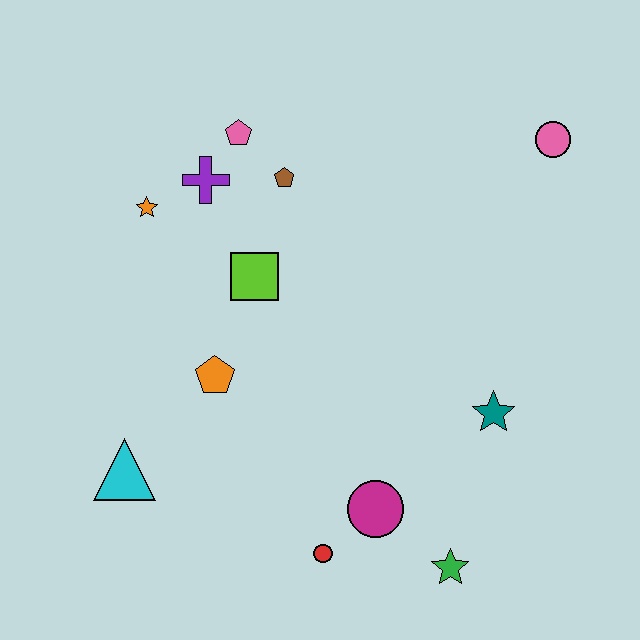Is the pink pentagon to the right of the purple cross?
Yes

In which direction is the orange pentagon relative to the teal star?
The orange pentagon is to the left of the teal star.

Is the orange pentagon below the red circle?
No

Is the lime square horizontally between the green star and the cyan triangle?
Yes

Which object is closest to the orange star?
The purple cross is closest to the orange star.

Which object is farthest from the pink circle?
The cyan triangle is farthest from the pink circle.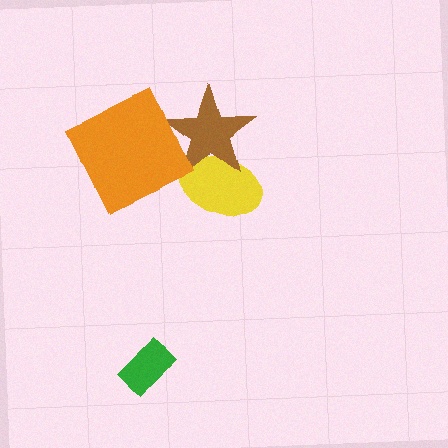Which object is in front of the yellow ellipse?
The brown star is in front of the yellow ellipse.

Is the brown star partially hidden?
Yes, it is partially covered by another shape.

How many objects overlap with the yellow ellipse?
1 object overlaps with the yellow ellipse.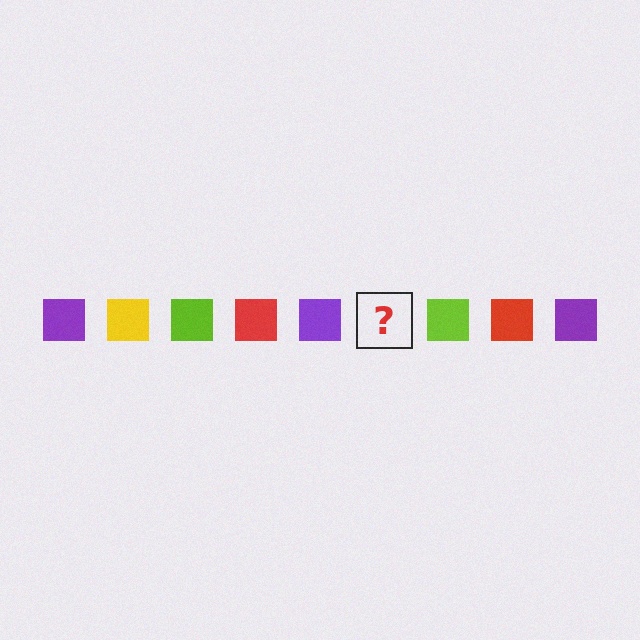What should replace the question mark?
The question mark should be replaced with a yellow square.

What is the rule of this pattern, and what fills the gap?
The rule is that the pattern cycles through purple, yellow, lime, red squares. The gap should be filled with a yellow square.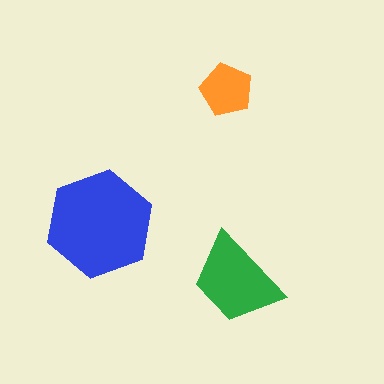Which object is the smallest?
The orange pentagon.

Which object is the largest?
The blue hexagon.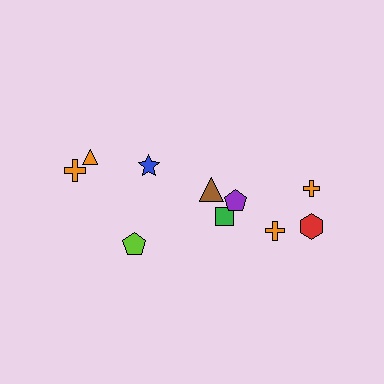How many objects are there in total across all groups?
There are 10 objects.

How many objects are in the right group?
There are 6 objects.